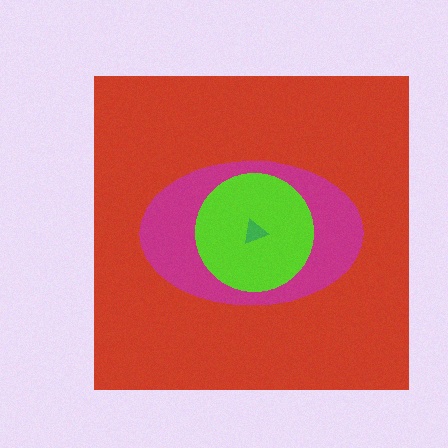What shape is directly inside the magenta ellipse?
The lime circle.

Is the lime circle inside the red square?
Yes.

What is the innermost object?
The green triangle.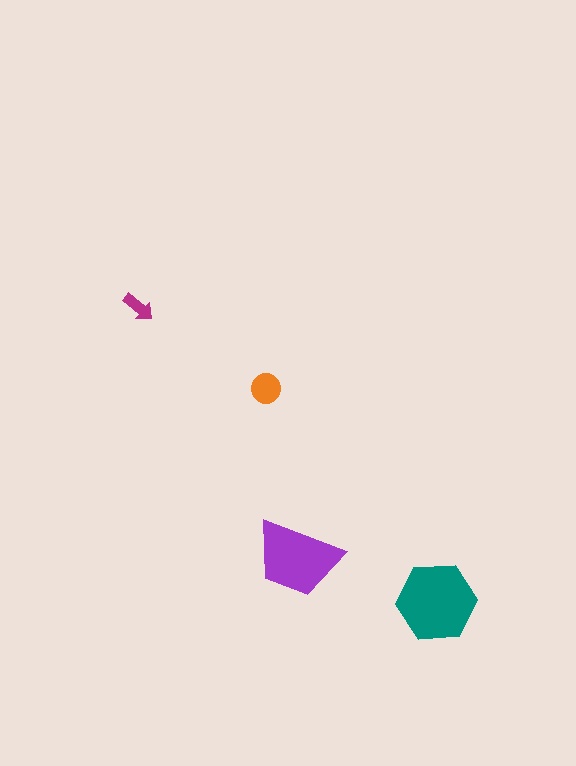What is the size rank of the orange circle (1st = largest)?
3rd.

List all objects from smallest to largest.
The magenta arrow, the orange circle, the purple trapezoid, the teal hexagon.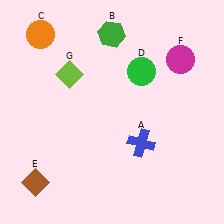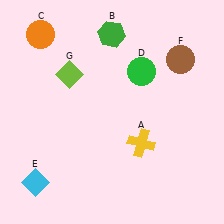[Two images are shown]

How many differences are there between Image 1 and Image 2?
There are 3 differences between the two images.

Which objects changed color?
A changed from blue to yellow. E changed from brown to cyan. F changed from magenta to brown.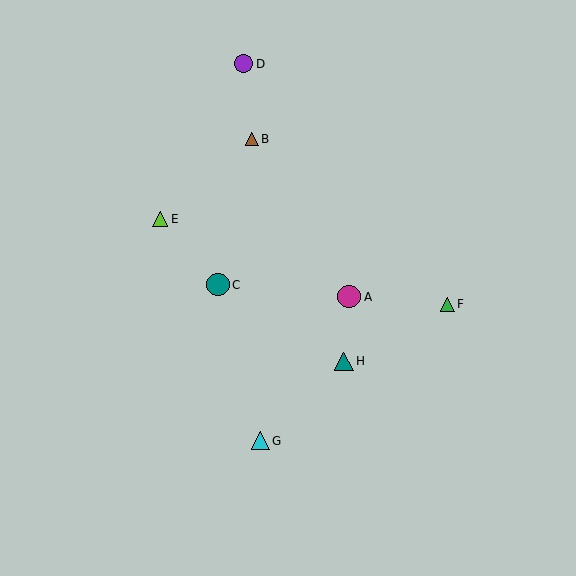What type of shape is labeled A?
Shape A is a magenta circle.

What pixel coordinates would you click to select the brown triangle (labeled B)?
Click at (252, 139) to select the brown triangle B.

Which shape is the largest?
The magenta circle (labeled A) is the largest.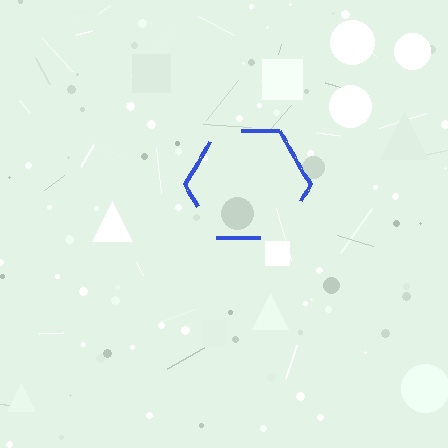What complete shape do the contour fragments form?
The contour fragments form a hexagon.